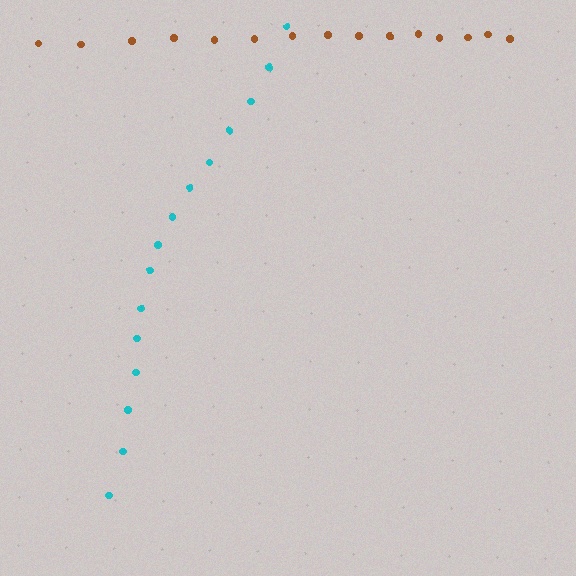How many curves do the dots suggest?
There are 2 distinct paths.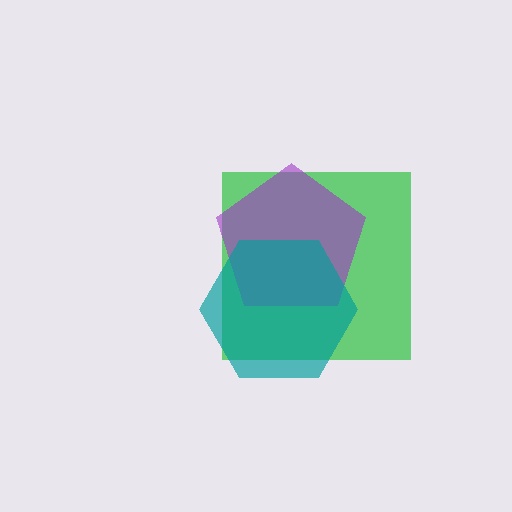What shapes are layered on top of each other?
The layered shapes are: a green square, a purple pentagon, a teal hexagon.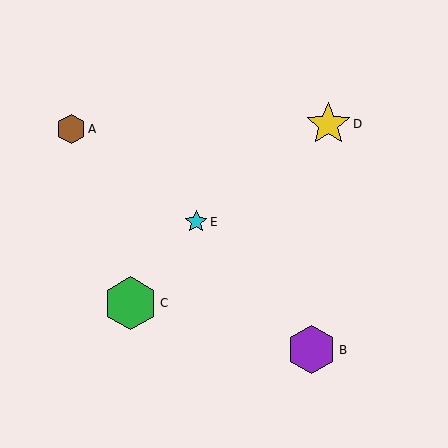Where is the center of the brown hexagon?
The center of the brown hexagon is at (71, 129).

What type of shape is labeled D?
Shape D is a yellow star.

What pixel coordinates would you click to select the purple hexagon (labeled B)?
Click at (312, 350) to select the purple hexagon B.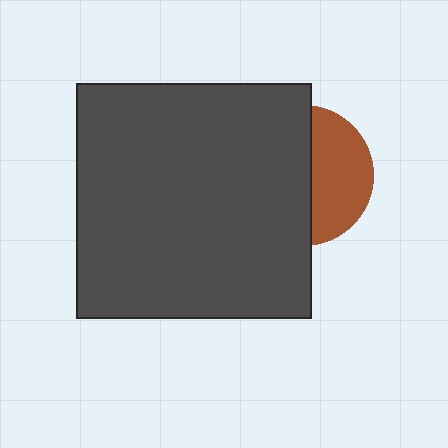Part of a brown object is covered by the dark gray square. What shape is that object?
It is a circle.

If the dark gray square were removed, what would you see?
You would see the complete brown circle.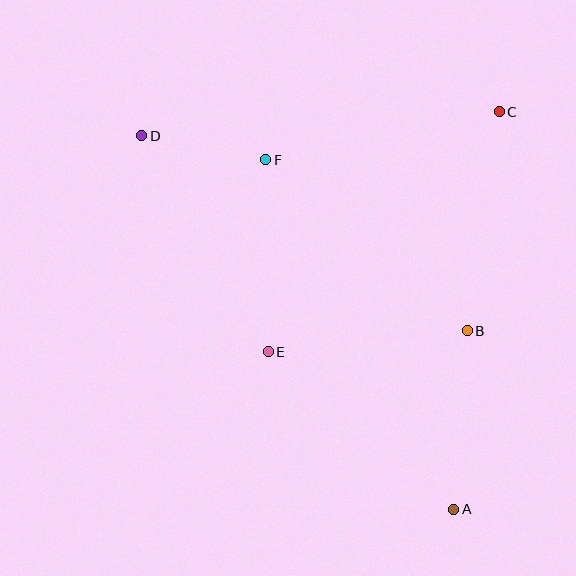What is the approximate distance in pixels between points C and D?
The distance between C and D is approximately 358 pixels.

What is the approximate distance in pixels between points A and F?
The distance between A and F is approximately 397 pixels.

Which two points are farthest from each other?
Points A and D are farthest from each other.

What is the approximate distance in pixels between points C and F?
The distance between C and F is approximately 238 pixels.